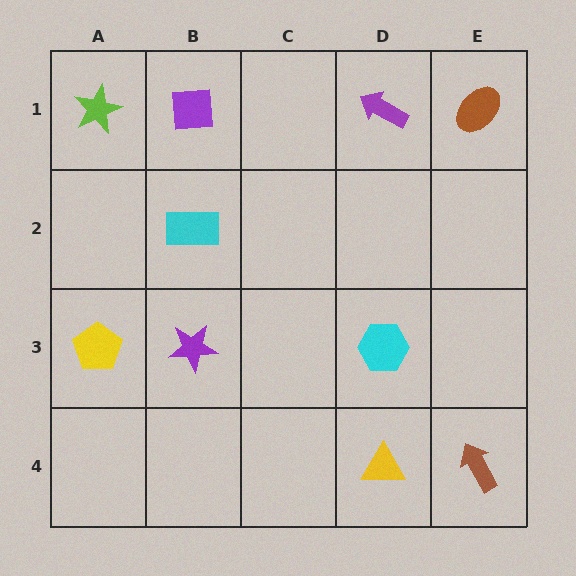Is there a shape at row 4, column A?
No, that cell is empty.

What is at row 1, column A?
A lime star.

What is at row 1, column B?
A purple square.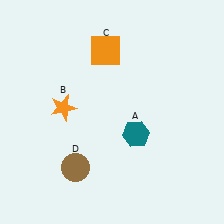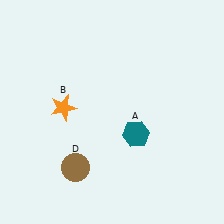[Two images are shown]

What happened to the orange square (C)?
The orange square (C) was removed in Image 2. It was in the top-left area of Image 1.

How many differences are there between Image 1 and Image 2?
There is 1 difference between the two images.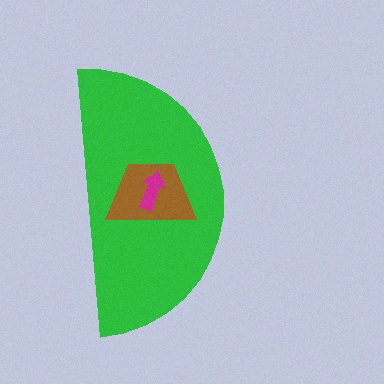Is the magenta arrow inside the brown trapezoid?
Yes.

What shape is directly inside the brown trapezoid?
The magenta arrow.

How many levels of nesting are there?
3.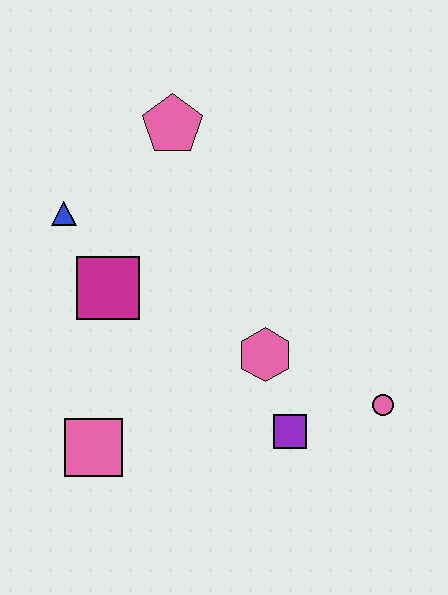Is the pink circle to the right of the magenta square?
Yes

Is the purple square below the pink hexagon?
Yes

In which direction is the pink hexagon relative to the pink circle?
The pink hexagon is to the left of the pink circle.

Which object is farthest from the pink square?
The pink pentagon is farthest from the pink square.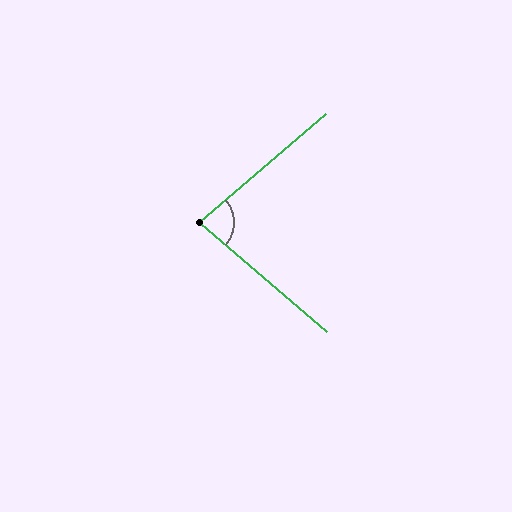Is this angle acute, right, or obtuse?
It is acute.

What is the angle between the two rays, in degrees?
Approximately 81 degrees.